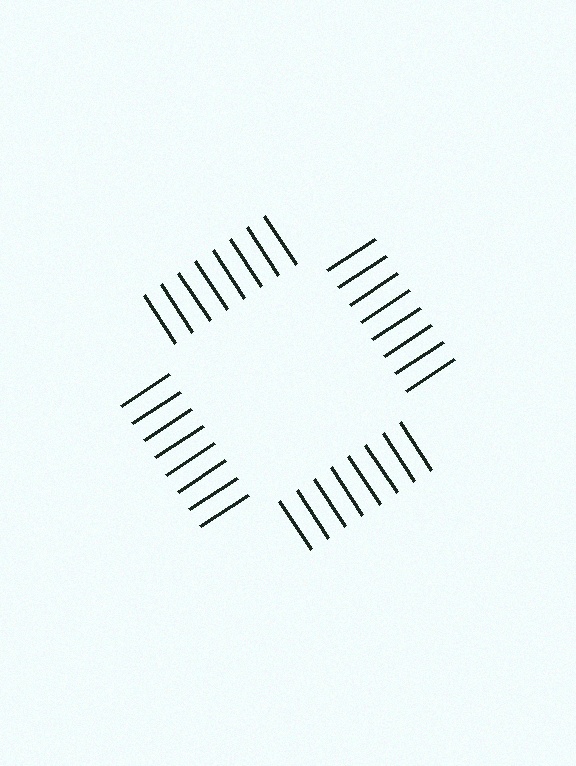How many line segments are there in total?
32 — 8 along each of the 4 edges.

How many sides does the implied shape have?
4 sides — the line-ends trace a square.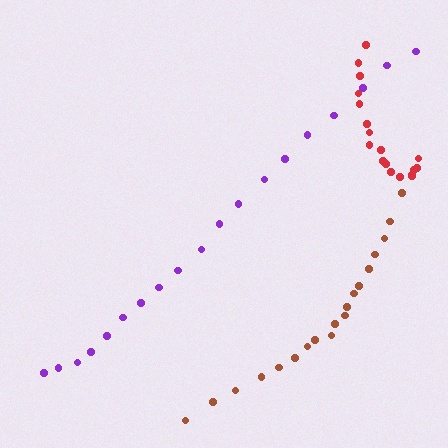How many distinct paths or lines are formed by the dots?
There are 3 distinct paths.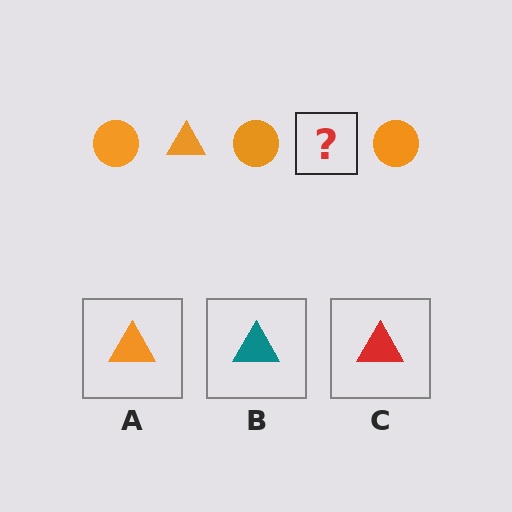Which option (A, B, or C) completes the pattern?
A.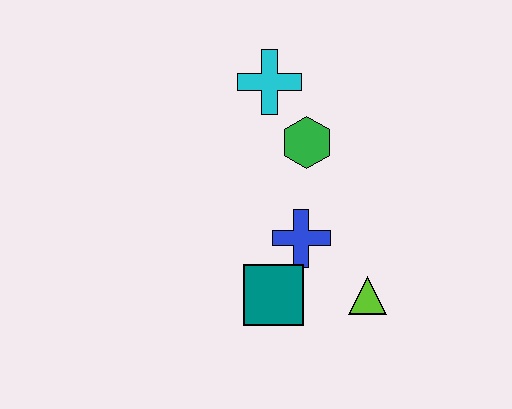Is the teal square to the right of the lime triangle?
No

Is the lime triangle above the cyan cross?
No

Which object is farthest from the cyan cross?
The lime triangle is farthest from the cyan cross.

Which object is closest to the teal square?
The blue cross is closest to the teal square.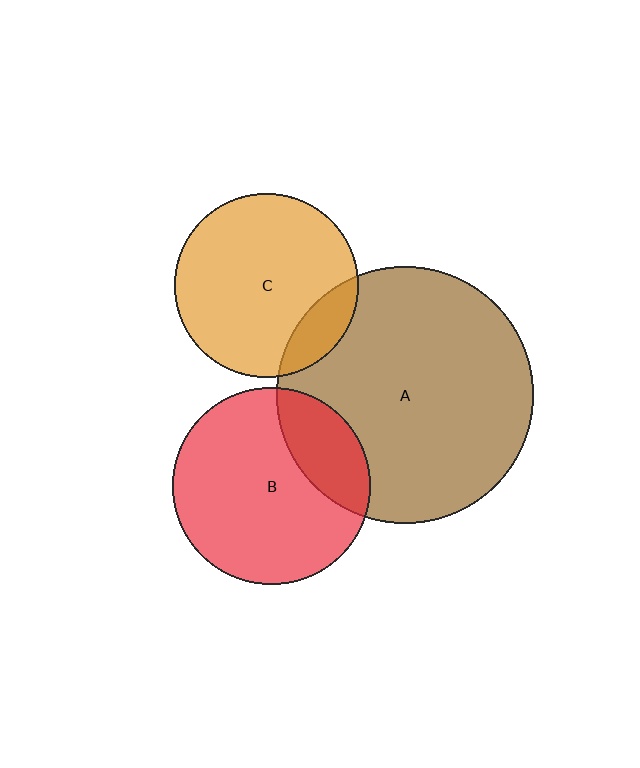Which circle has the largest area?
Circle A (brown).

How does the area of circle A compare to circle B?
Approximately 1.7 times.